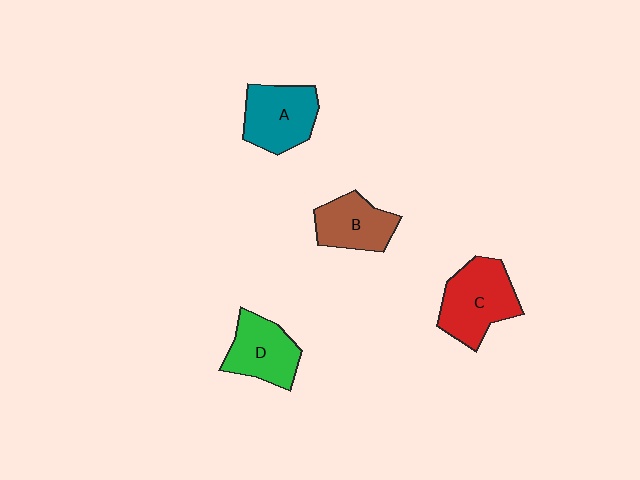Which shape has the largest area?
Shape C (red).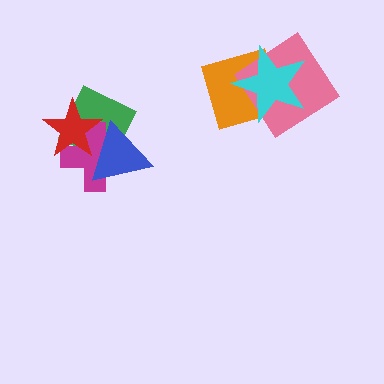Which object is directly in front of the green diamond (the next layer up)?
The magenta cross is directly in front of the green diamond.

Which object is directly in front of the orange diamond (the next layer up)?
The pink diamond is directly in front of the orange diamond.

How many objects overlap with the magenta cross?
3 objects overlap with the magenta cross.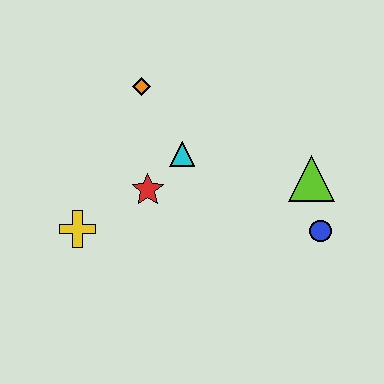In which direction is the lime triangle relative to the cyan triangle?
The lime triangle is to the right of the cyan triangle.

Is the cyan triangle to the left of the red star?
No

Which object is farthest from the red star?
The blue circle is farthest from the red star.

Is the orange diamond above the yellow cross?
Yes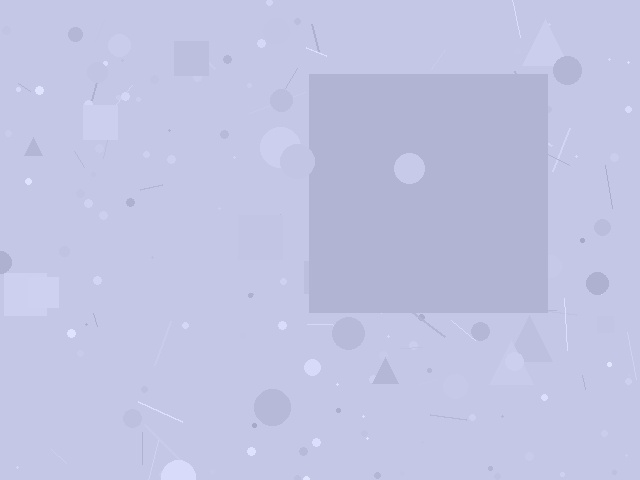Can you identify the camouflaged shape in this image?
The camouflaged shape is a square.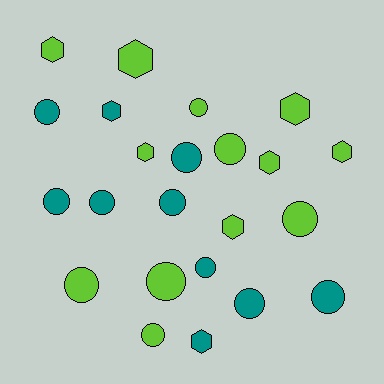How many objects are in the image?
There are 23 objects.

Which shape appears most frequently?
Circle, with 14 objects.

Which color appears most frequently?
Lime, with 13 objects.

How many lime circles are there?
There are 6 lime circles.